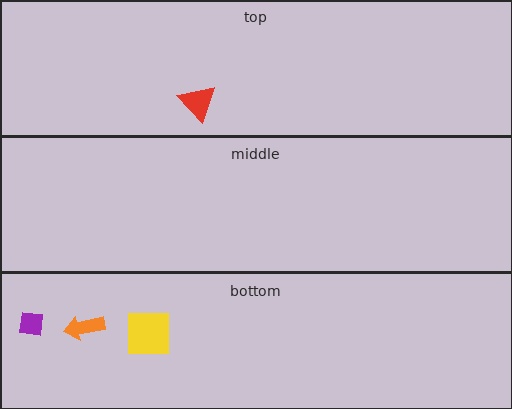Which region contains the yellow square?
The bottom region.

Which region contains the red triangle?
The top region.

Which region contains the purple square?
The bottom region.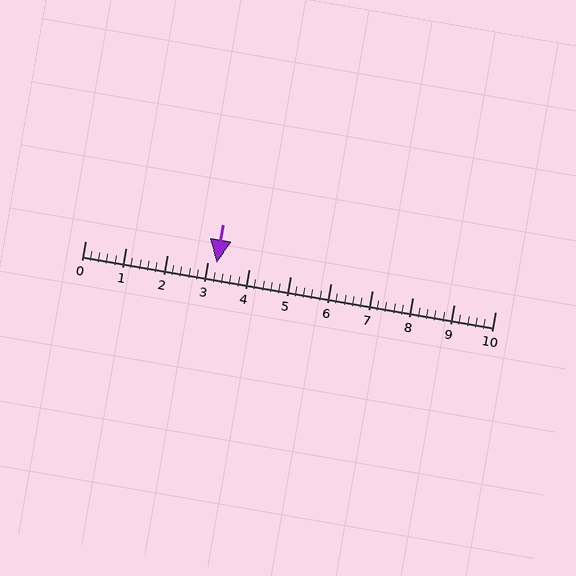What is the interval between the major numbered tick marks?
The major tick marks are spaced 1 units apart.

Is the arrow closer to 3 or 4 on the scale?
The arrow is closer to 3.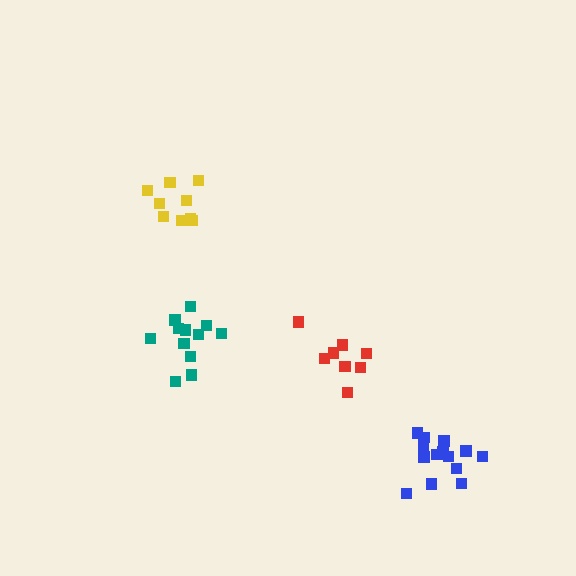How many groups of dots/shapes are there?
There are 4 groups.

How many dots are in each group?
Group 1: 11 dots, Group 2: 12 dots, Group 3: 14 dots, Group 4: 8 dots (45 total).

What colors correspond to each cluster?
The clusters are colored: yellow, teal, blue, red.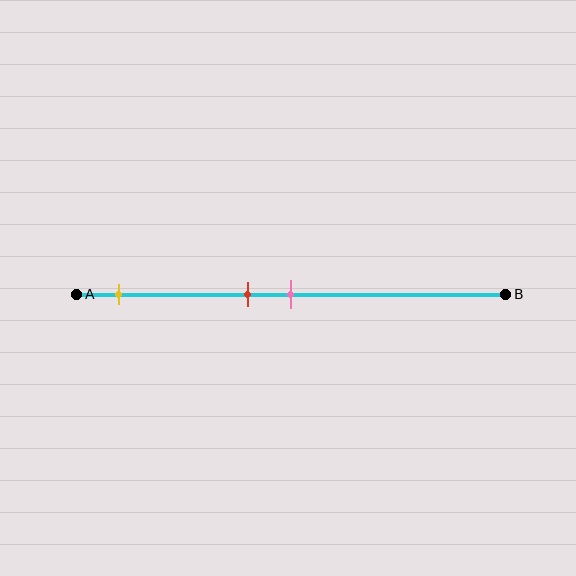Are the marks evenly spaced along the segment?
No, the marks are not evenly spaced.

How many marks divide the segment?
There are 3 marks dividing the segment.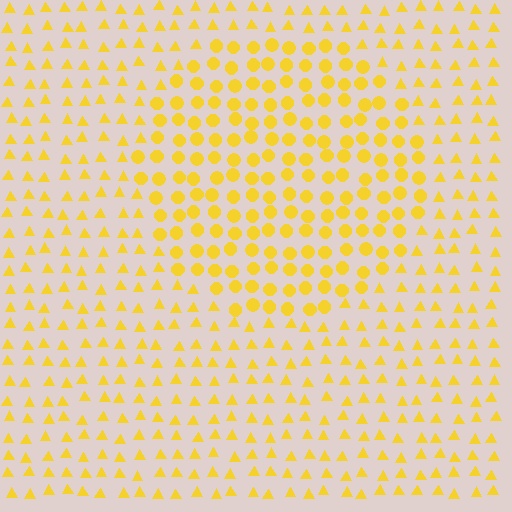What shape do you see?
I see a circle.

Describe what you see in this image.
The image is filled with small yellow elements arranged in a uniform grid. A circle-shaped region contains circles, while the surrounding area contains triangles. The boundary is defined purely by the change in element shape.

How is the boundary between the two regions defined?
The boundary is defined by a change in element shape: circles inside vs. triangles outside. All elements share the same color and spacing.